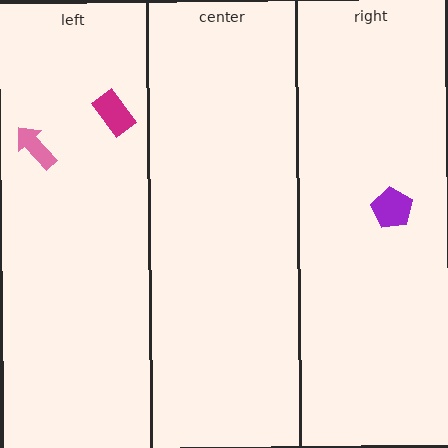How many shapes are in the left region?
2.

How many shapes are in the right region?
1.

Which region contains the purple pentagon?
The right region.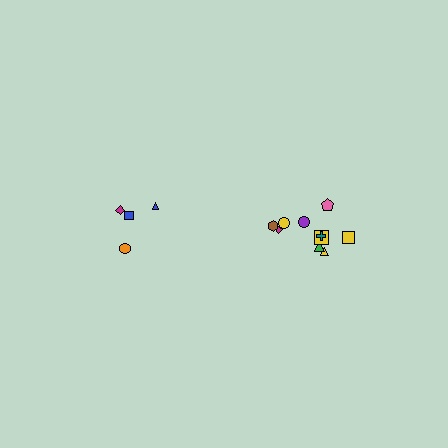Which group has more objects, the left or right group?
The right group.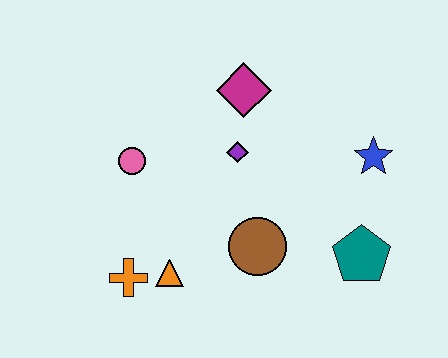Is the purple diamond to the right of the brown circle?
No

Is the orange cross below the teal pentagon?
Yes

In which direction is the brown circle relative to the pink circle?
The brown circle is to the right of the pink circle.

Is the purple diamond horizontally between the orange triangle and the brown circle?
Yes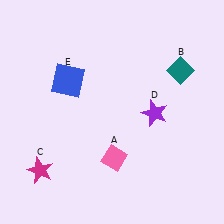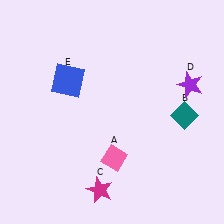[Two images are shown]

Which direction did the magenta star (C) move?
The magenta star (C) moved right.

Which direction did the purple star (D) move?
The purple star (D) moved right.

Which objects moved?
The objects that moved are: the teal diamond (B), the magenta star (C), the purple star (D).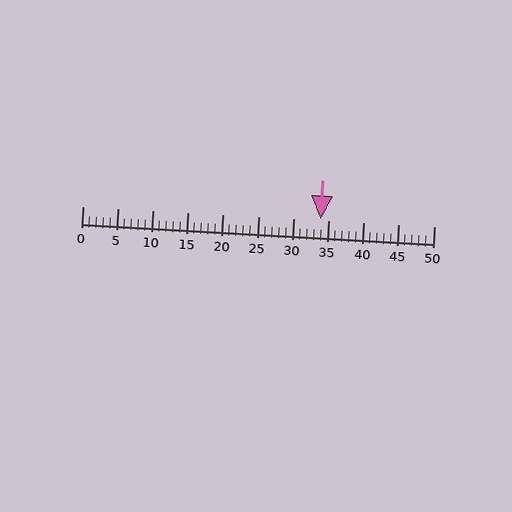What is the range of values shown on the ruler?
The ruler shows values from 0 to 50.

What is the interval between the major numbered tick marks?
The major tick marks are spaced 5 units apart.